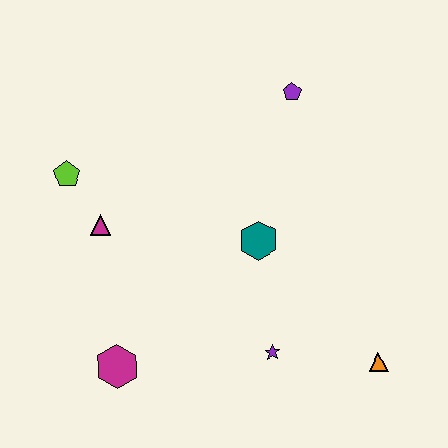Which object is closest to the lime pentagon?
The magenta triangle is closest to the lime pentagon.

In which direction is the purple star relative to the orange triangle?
The purple star is to the left of the orange triangle.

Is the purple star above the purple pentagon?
No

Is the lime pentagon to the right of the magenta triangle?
No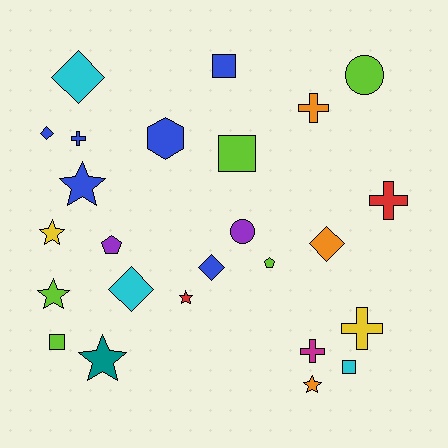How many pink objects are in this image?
There are no pink objects.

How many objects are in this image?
There are 25 objects.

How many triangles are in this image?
There are no triangles.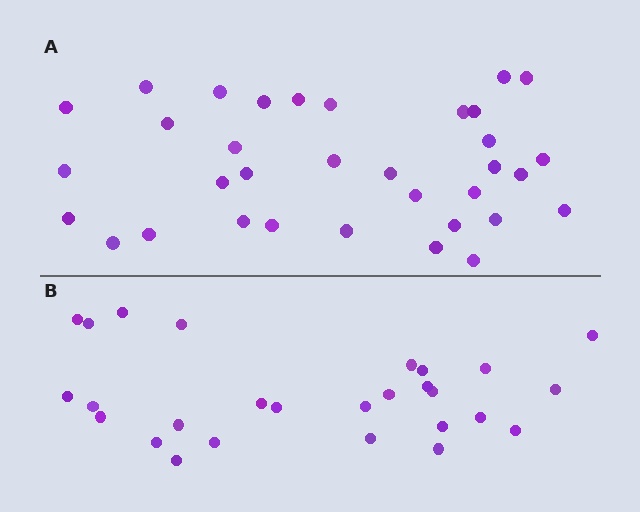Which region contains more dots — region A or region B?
Region A (the top region) has more dots.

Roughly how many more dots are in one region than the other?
Region A has roughly 8 or so more dots than region B.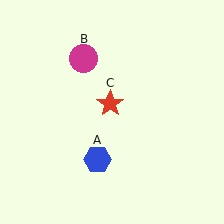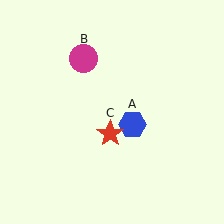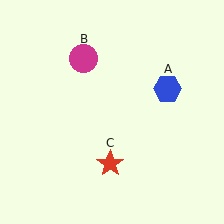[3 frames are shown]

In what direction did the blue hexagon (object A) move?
The blue hexagon (object A) moved up and to the right.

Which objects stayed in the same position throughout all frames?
Magenta circle (object B) remained stationary.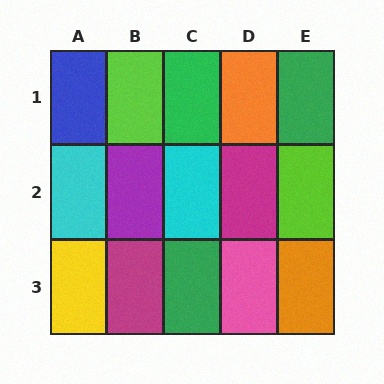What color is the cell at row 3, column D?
Pink.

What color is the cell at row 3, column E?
Orange.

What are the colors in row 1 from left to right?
Blue, lime, green, orange, green.